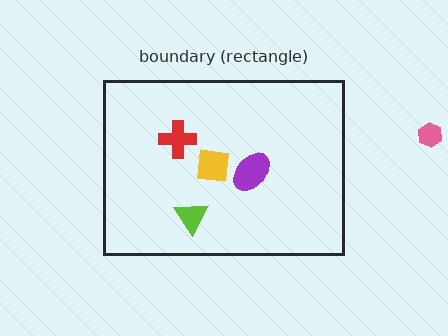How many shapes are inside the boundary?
4 inside, 1 outside.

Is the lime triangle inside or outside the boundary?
Inside.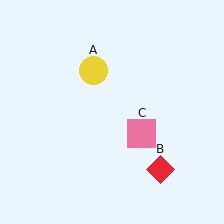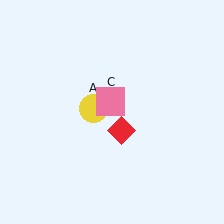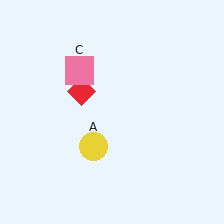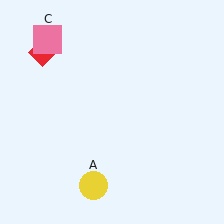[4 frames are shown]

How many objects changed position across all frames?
3 objects changed position: yellow circle (object A), red diamond (object B), pink square (object C).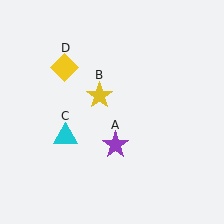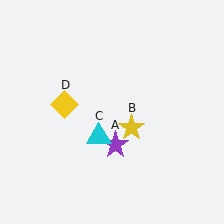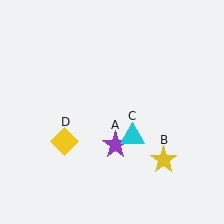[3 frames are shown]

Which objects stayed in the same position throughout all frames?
Purple star (object A) remained stationary.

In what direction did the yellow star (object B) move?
The yellow star (object B) moved down and to the right.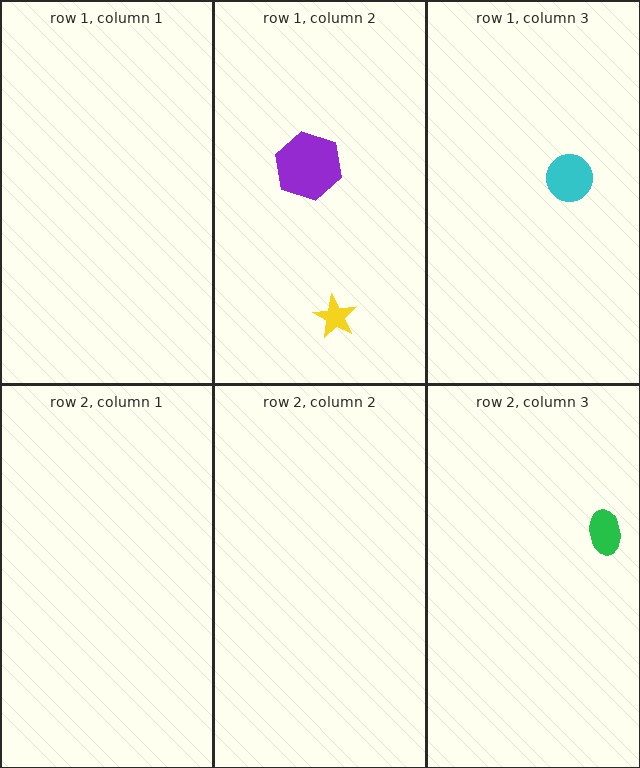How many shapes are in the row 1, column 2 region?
2.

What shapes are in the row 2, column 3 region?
The green ellipse.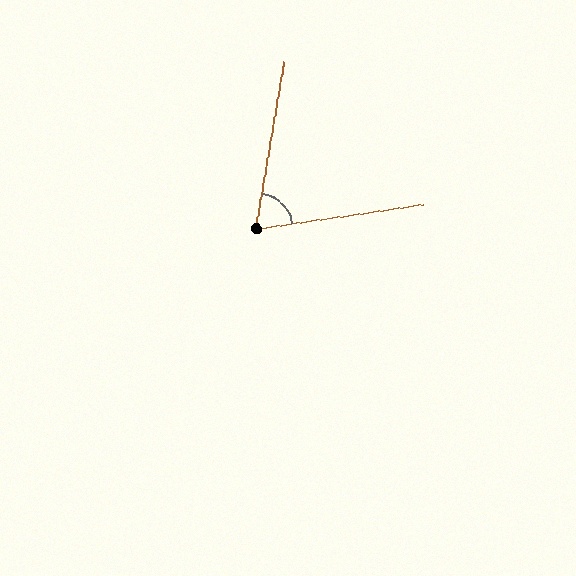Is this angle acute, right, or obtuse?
It is acute.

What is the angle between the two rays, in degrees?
Approximately 72 degrees.